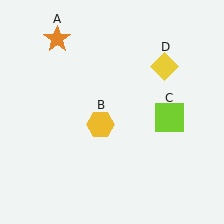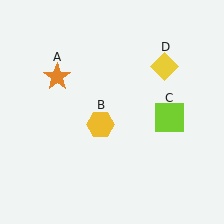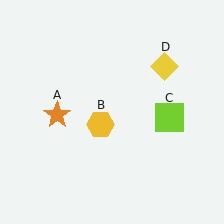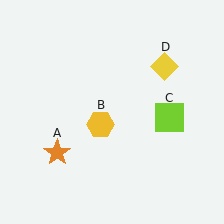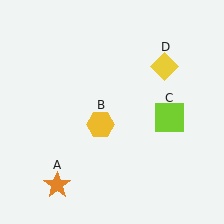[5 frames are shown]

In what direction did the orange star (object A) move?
The orange star (object A) moved down.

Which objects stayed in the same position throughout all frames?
Yellow hexagon (object B) and lime square (object C) and yellow diamond (object D) remained stationary.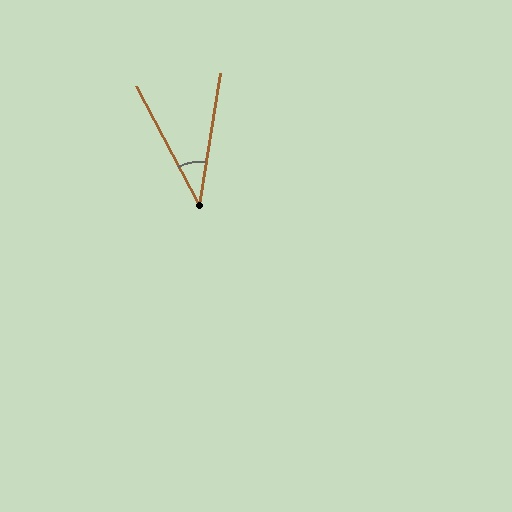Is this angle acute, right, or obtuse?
It is acute.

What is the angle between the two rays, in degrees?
Approximately 37 degrees.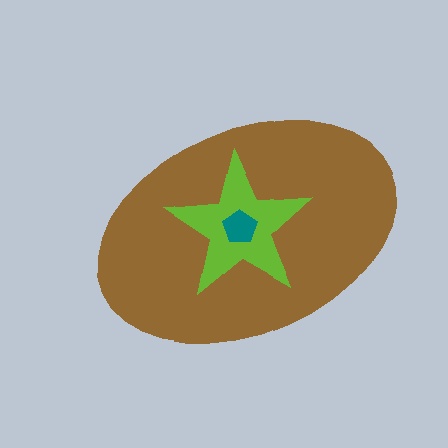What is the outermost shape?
The brown ellipse.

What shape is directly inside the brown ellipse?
The lime star.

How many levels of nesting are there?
3.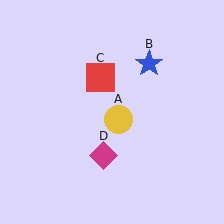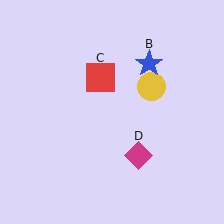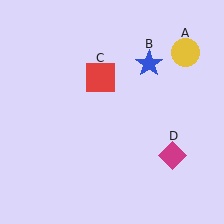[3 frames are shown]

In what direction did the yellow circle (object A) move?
The yellow circle (object A) moved up and to the right.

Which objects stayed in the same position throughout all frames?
Blue star (object B) and red square (object C) remained stationary.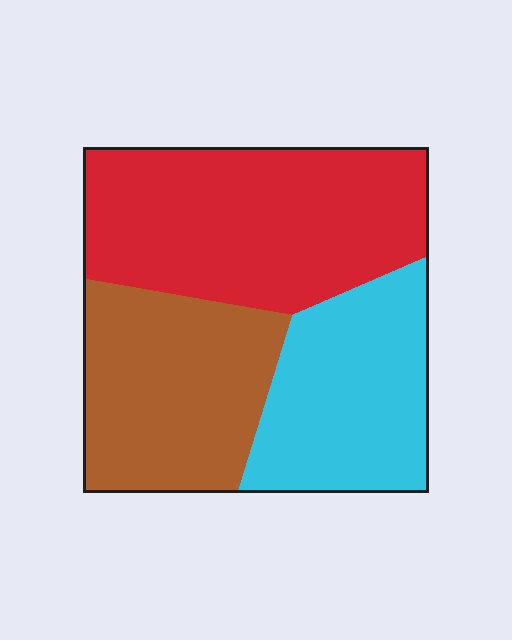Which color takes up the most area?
Red, at roughly 40%.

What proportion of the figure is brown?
Brown takes up between a quarter and a half of the figure.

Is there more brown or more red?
Red.